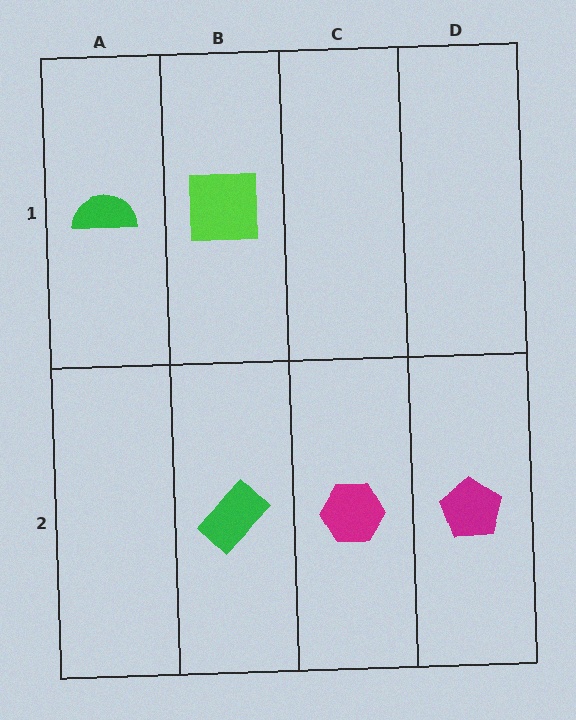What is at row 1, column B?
A lime square.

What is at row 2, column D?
A magenta pentagon.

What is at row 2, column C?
A magenta hexagon.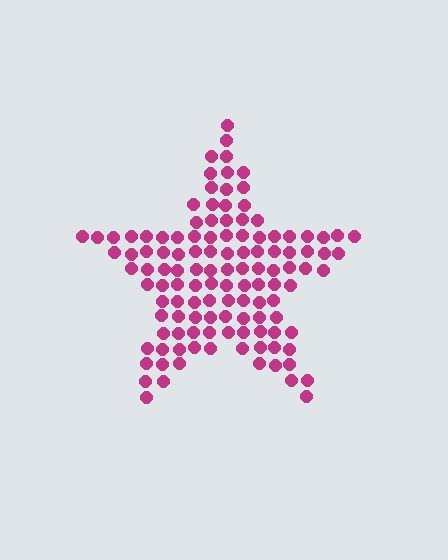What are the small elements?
The small elements are circles.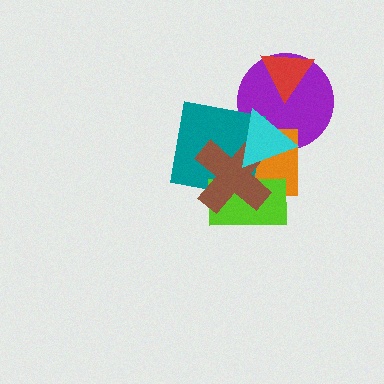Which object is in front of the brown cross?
The cyan triangle is in front of the brown cross.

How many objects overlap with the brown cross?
4 objects overlap with the brown cross.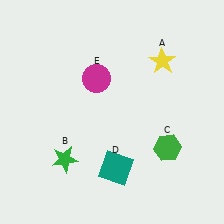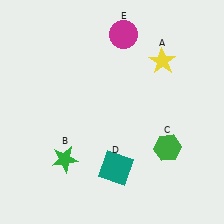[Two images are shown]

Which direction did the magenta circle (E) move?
The magenta circle (E) moved up.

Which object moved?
The magenta circle (E) moved up.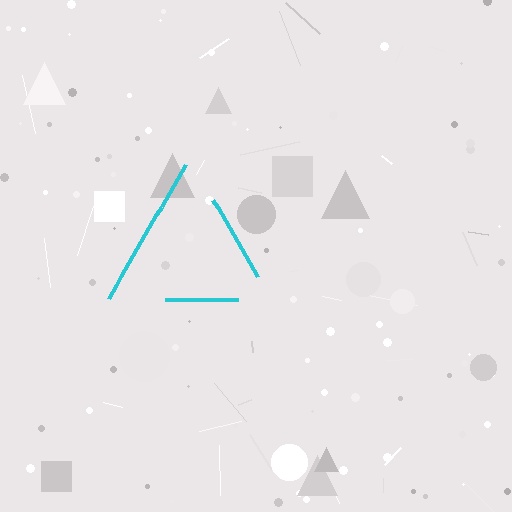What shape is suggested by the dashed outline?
The dashed outline suggests a triangle.